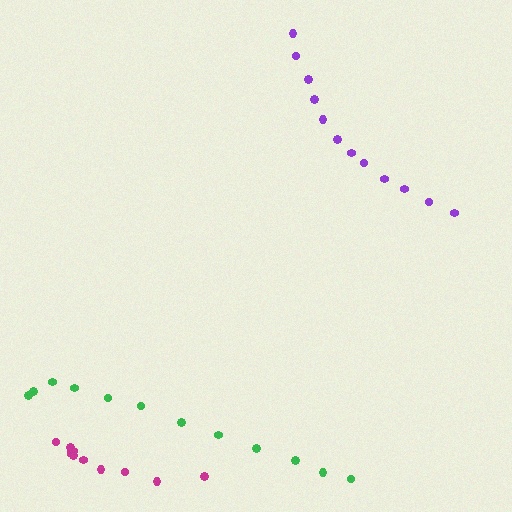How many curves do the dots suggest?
There are 3 distinct paths.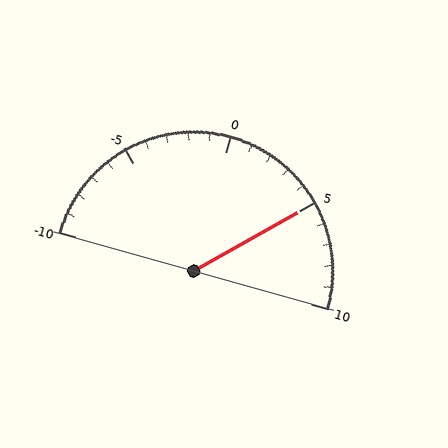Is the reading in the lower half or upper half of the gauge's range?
The reading is in the upper half of the range (-10 to 10).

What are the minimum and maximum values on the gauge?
The gauge ranges from -10 to 10.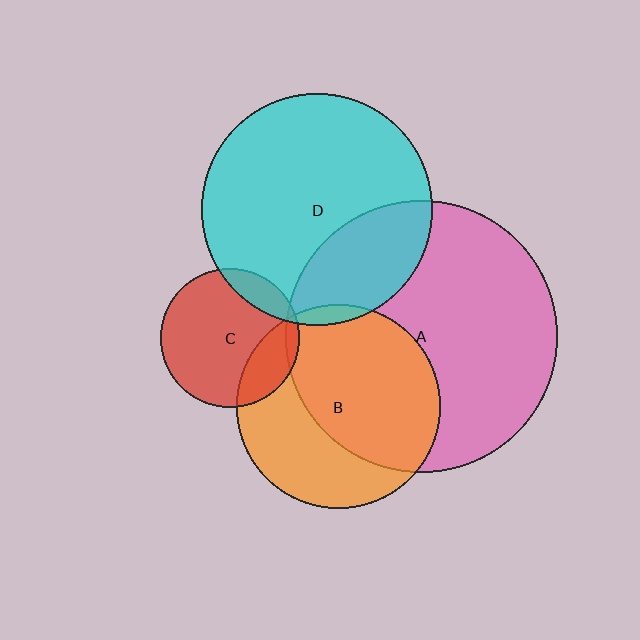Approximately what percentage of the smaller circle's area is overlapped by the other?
Approximately 5%.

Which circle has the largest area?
Circle A (pink).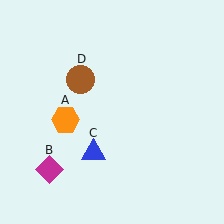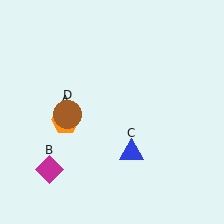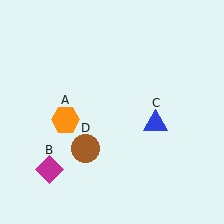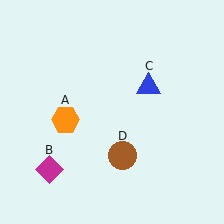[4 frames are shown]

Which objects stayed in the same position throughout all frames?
Orange hexagon (object A) and magenta diamond (object B) remained stationary.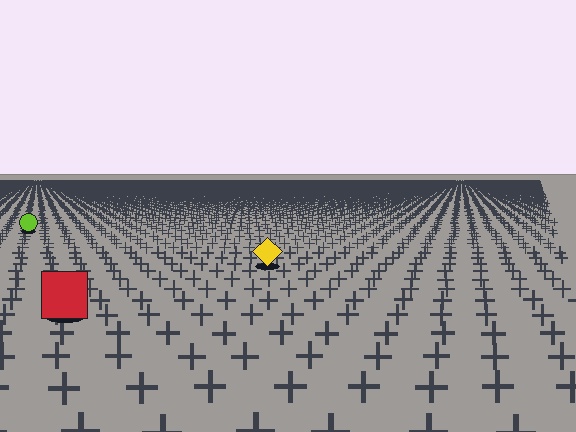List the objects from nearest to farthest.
From nearest to farthest: the red square, the yellow diamond, the lime circle.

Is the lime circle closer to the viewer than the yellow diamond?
No. The yellow diamond is closer — you can tell from the texture gradient: the ground texture is coarser near it.